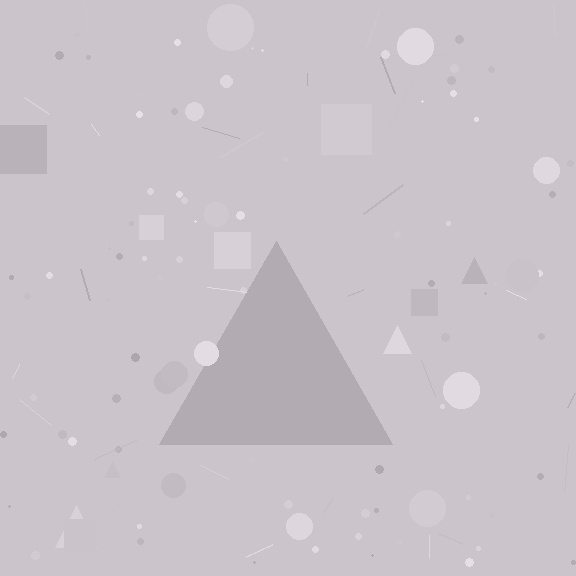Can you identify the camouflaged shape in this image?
The camouflaged shape is a triangle.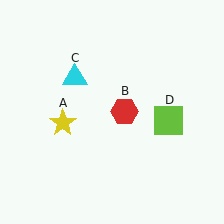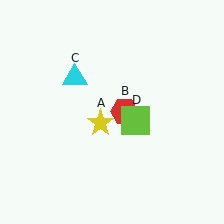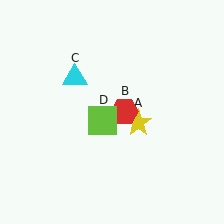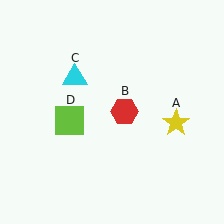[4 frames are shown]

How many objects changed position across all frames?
2 objects changed position: yellow star (object A), lime square (object D).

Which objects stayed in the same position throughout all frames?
Red hexagon (object B) and cyan triangle (object C) remained stationary.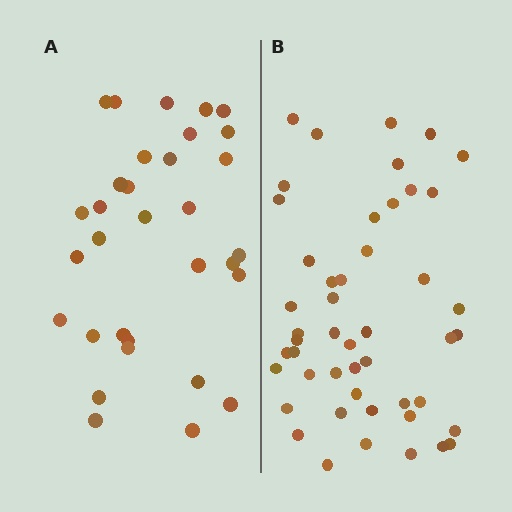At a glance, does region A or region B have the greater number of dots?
Region B (the right region) has more dots.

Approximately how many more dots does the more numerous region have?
Region B has approximately 15 more dots than region A.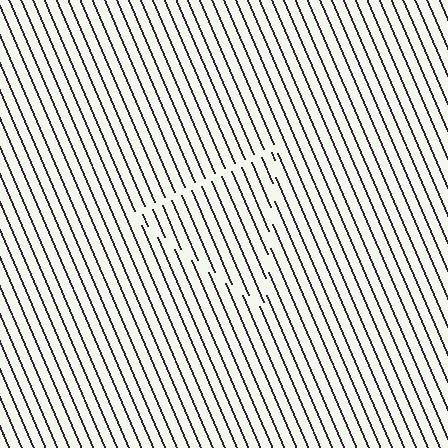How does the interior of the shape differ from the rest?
The interior of the shape contains the same grating, shifted by half a period — the contour is defined by the phase discontinuity where line-ends from the inner and outer gratings abut.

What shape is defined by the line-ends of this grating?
An illusory triangle. The interior of the shape contains the same grating, shifted by half a period — the contour is defined by the phase discontinuity where line-ends from the inner and outer gratings abut.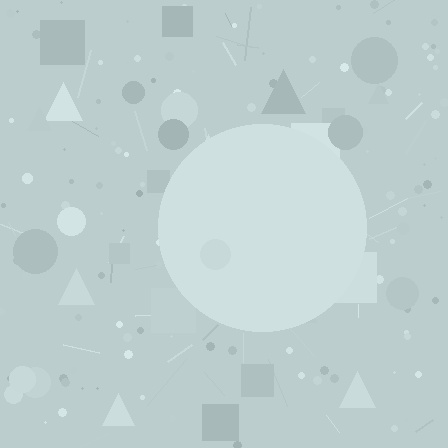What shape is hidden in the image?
A circle is hidden in the image.